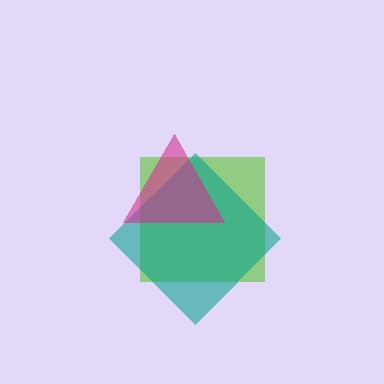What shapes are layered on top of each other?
The layered shapes are: a lime square, a teal diamond, a magenta triangle.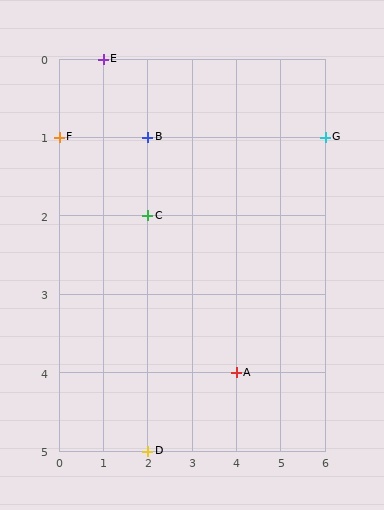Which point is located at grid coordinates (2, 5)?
Point D is at (2, 5).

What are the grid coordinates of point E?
Point E is at grid coordinates (1, 0).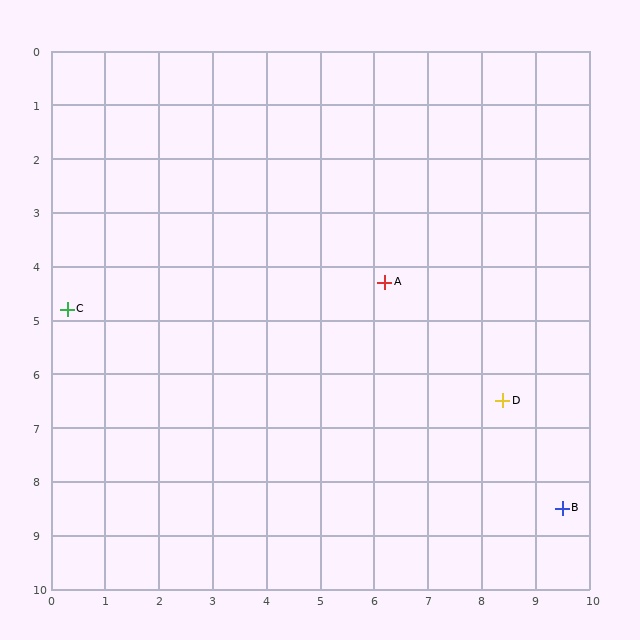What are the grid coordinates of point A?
Point A is at approximately (6.2, 4.3).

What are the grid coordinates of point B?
Point B is at approximately (9.5, 8.5).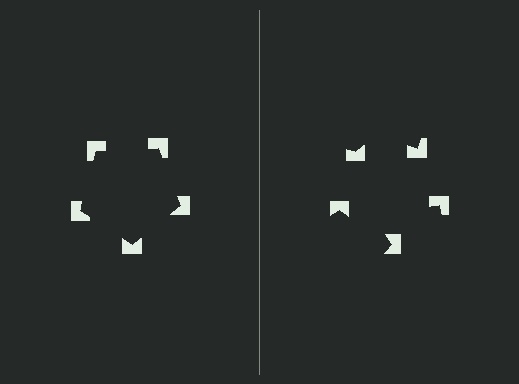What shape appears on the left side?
An illusory pentagon.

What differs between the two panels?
The notched squares are positioned identically on both sides; only the wedge orientations differ. On the left they align to a pentagon; on the right they are misaligned.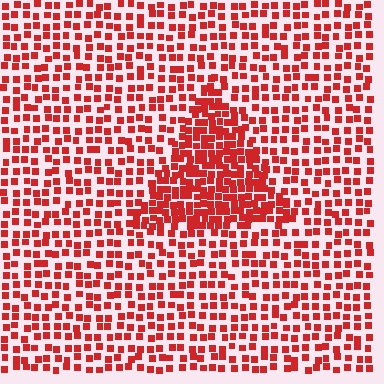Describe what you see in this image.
The image contains small red elements arranged at two different densities. A triangle-shaped region is visible where the elements are more densely packed than the surrounding area.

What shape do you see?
I see a triangle.